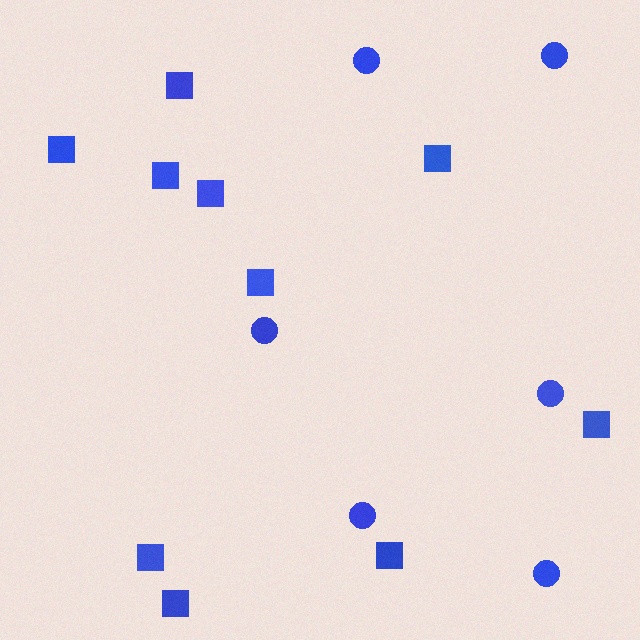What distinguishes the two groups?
There are 2 groups: one group of squares (10) and one group of circles (6).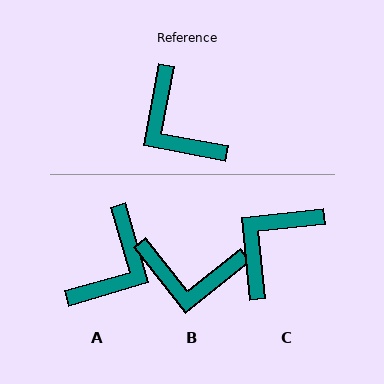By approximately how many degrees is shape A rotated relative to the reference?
Approximately 117 degrees counter-clockwise.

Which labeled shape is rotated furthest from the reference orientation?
A, about 117 degrees away.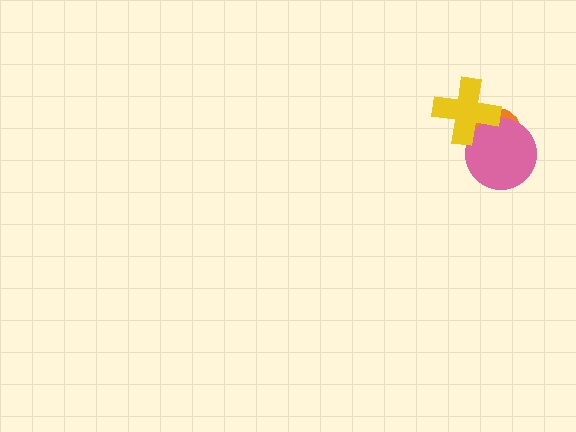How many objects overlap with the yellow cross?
2 objects overlap with the yellow cross.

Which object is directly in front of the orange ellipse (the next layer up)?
The pink circle is directly in front of the orange ellipse.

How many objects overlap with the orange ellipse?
2 objects overlap with the orange ellipse.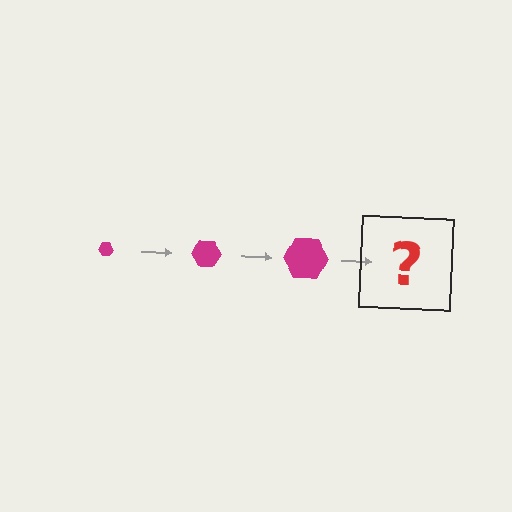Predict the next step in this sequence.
The next step is a magenta hexagon, larger than the previous one.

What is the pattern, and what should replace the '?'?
The pattern is that the hexagon gets progressively larger each step. The '?' should be a magenta hexagon, larger than the previous one.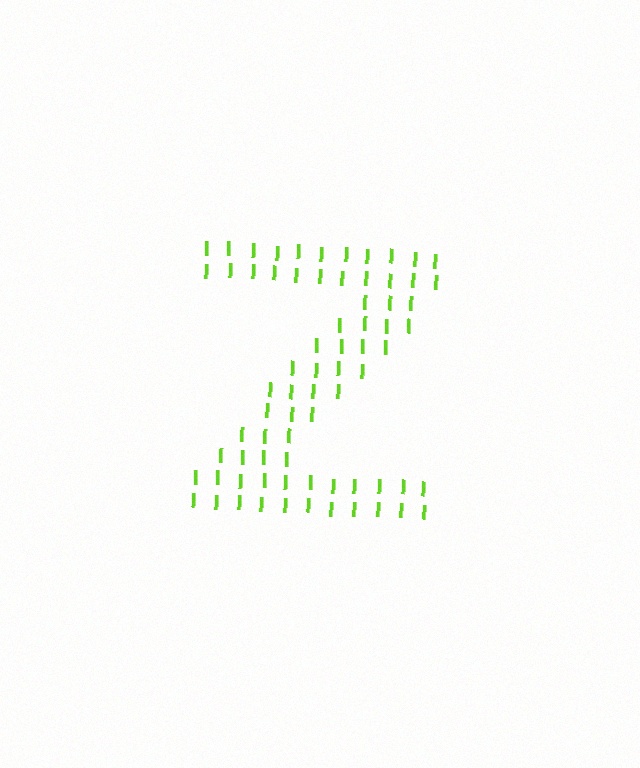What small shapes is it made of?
It is made of small letter I's.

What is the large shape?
The large shape is the letter Z.